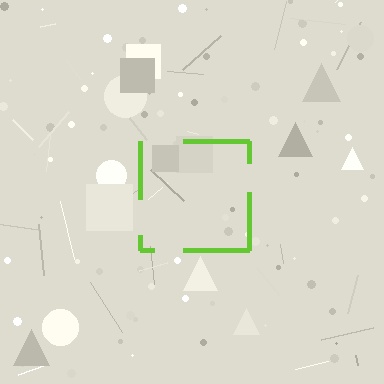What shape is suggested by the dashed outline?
The dashed outline suggests a square.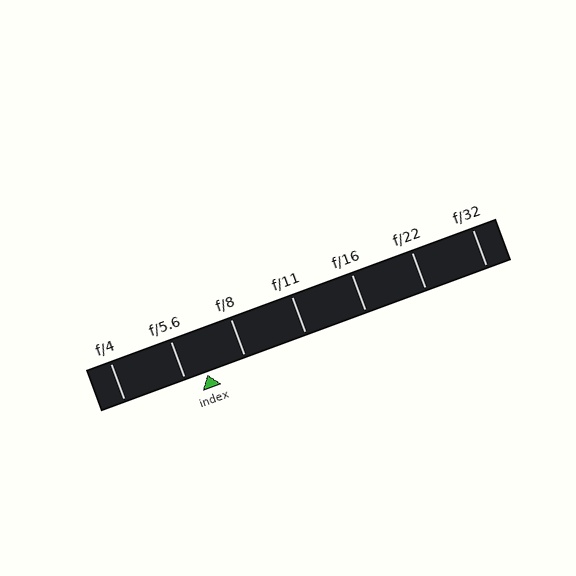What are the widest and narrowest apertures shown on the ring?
The widest aperture shown is f/4 and the narrowest is f/32.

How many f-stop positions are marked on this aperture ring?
There are 7 f-stop positions marked.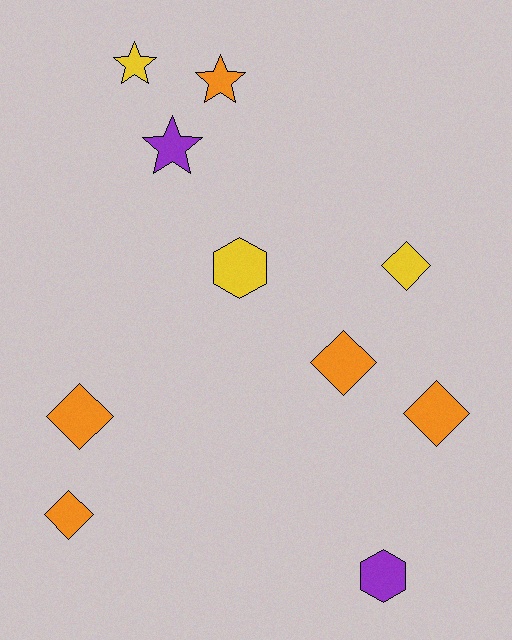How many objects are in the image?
There are 10 objects.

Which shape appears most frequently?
Diamond, with 5 objects.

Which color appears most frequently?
Orange, with 5 objects.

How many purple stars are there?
There is 1 purple star.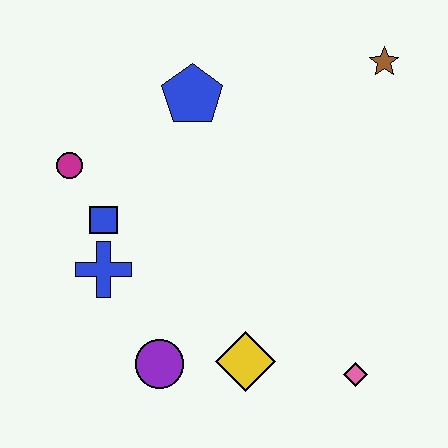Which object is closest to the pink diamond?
The yellow diamond is closest to the pink diamond.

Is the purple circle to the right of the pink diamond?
No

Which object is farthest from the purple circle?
The brown star is farthest from the purple circle.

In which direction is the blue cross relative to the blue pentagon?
The blue cross is below the blue pentagon.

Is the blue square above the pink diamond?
Yes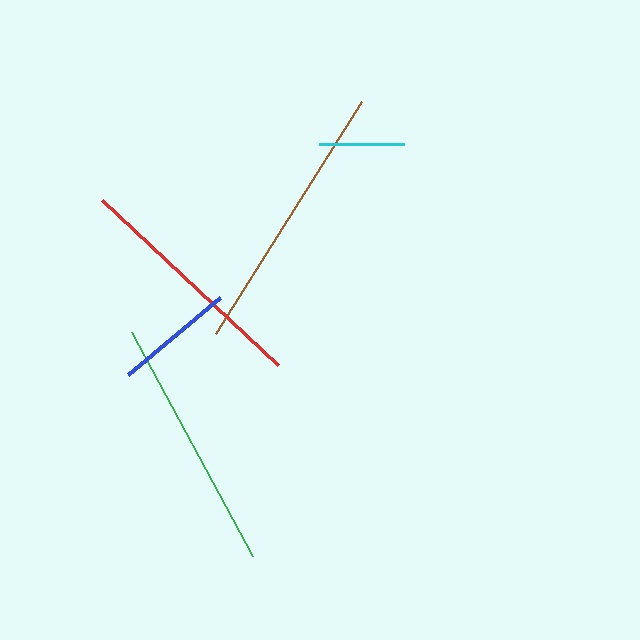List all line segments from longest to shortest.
From longest to shortest: brown, green, red, blue, cyan.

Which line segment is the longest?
The brown line is the longest at approximately 274 pixels.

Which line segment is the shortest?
The cyan line is the shortest at approximately 85 pixels.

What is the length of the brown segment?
The brown segment is approximately 274 pixels long.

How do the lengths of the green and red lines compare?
The green and red lines are approximately the same length.